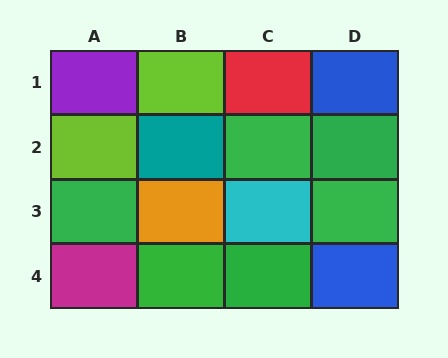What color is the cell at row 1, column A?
Purple.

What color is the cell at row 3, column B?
Orange.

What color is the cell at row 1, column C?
Red.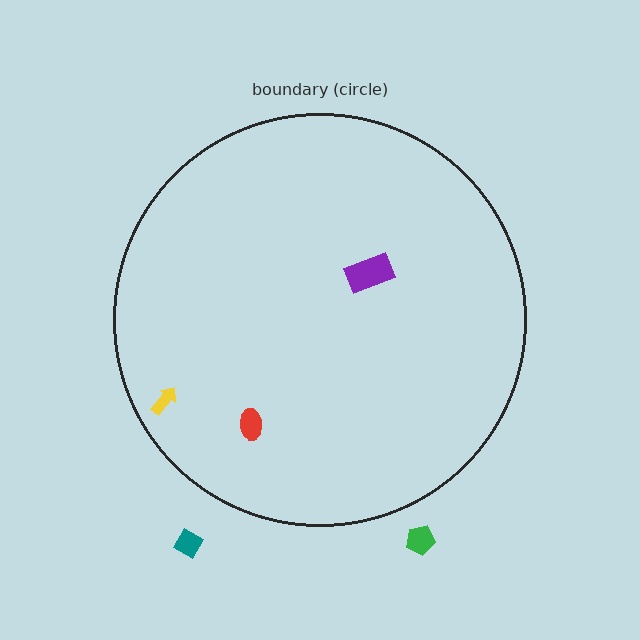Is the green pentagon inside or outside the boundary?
Outside.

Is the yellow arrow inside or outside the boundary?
Inside.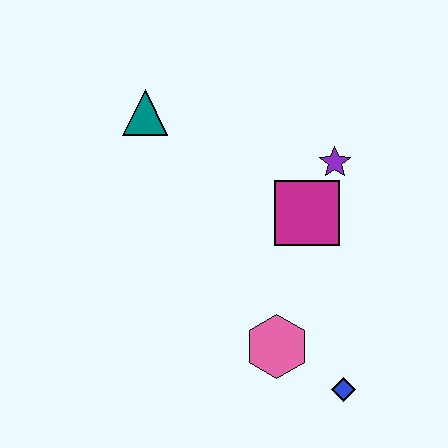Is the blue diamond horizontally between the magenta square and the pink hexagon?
No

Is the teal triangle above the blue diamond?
Yes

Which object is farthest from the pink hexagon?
The teal triangle is farthest from the pink hexagon.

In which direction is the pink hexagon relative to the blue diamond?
The pink hexagon is to the left of the blue diamond.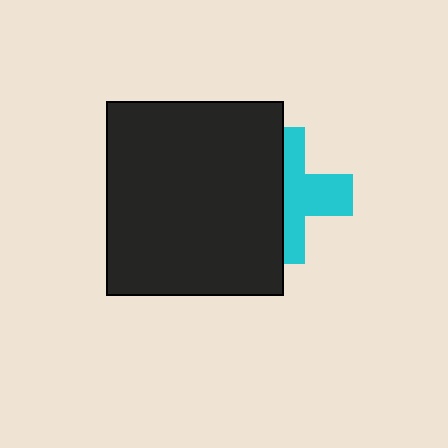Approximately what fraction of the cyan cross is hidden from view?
Roughly 49% of the cyan cross is hidden behind the black rectangle.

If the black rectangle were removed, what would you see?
You would see the complete cyan cross.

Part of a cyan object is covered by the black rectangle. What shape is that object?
It is a cross.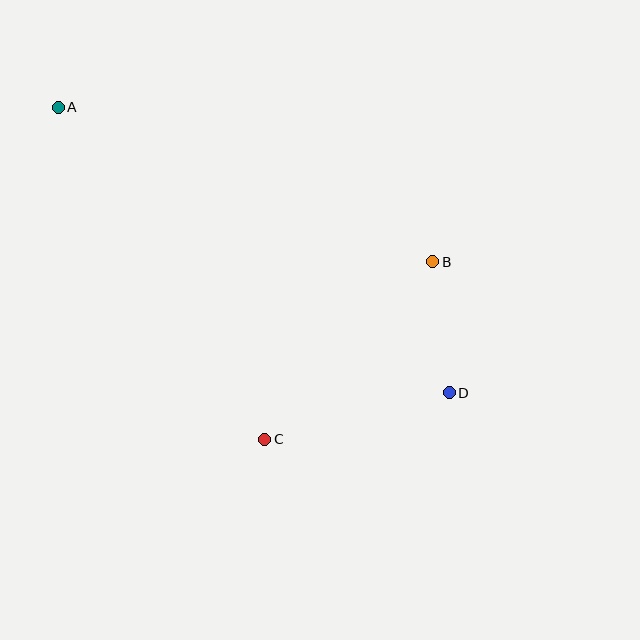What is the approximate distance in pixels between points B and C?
The distance between B and C is approximately 245 pixels.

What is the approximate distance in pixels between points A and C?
The distance between A and C is approximately 391 pixels.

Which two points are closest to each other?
Points B and D are closest to each other.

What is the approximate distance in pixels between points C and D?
The distance between C and D is approximately 190 pixels.